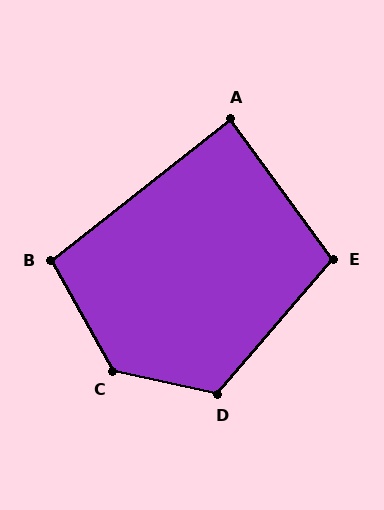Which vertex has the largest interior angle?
C, at approximately 131 degrees.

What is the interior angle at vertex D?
Approximately 119 degrees (obtuse).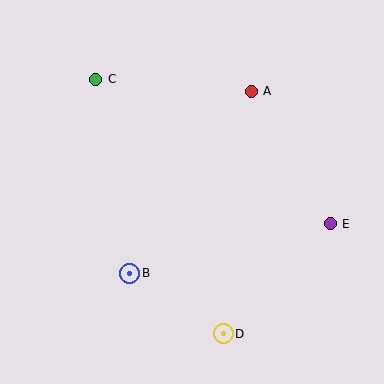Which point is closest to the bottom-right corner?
Point D is closest to the bottom-right corner.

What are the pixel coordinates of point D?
Point D is at (223, 334).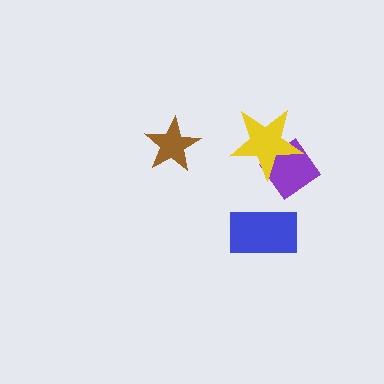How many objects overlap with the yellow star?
1 object overlaps with the yellow star.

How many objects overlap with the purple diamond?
1 object overlaps with the purple diamond.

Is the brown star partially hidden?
No, no other shape covers it.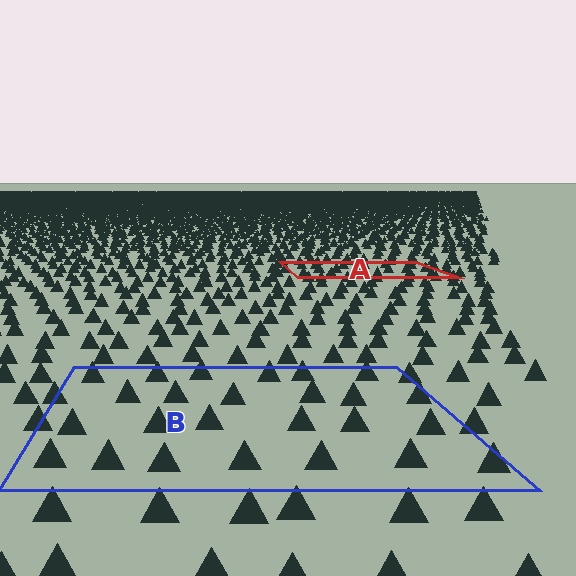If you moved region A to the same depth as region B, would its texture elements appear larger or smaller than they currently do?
They would appear larger. At a closer depth, the same texture elements are projected at a bigger on-screen size.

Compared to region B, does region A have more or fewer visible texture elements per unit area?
Region A has more texture elements per unit area — they are packed more densely because it is farther away.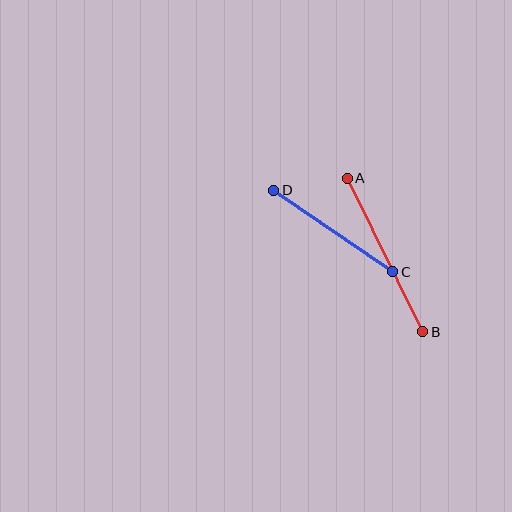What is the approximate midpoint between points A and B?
The midpoint is at approximately (385, 255) pixels.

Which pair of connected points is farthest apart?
Points A and B are farthest apart.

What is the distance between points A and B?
The distance is approximately 171 pixels.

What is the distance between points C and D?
The distance is approximately 144 pixels.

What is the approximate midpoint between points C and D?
The midpoint is at approximately (333, 231) pixels.